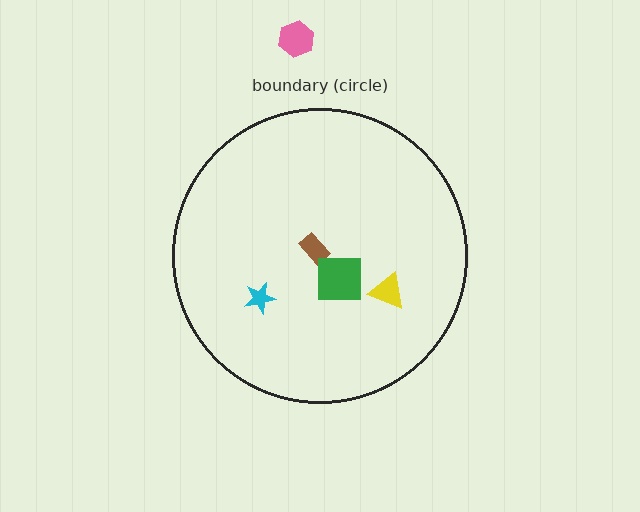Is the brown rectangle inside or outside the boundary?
Inside.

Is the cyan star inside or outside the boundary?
Inside.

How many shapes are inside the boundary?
4 inside, 1 outside.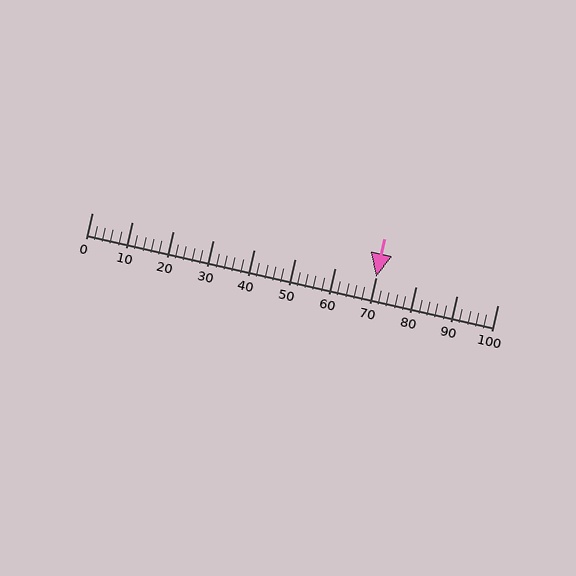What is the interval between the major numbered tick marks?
The major tick marks are spaced 10 units apart.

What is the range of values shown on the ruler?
The ruler shows values from 0 to 100.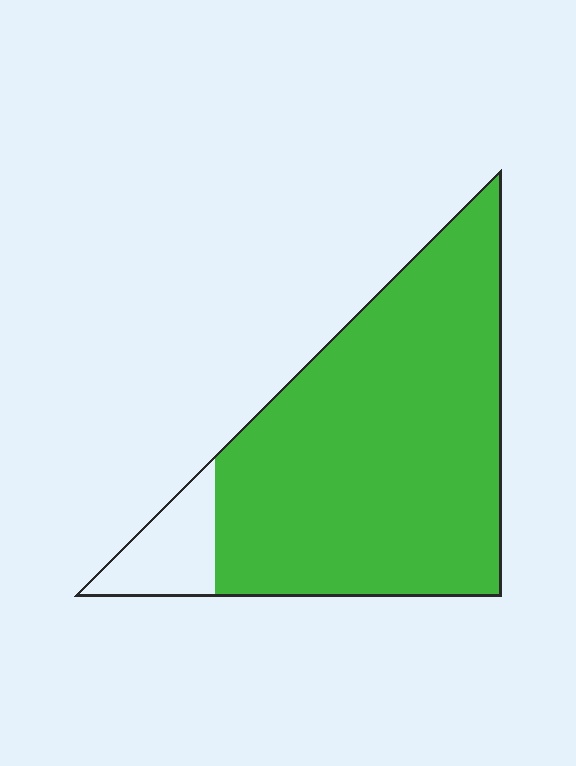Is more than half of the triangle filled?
Yes.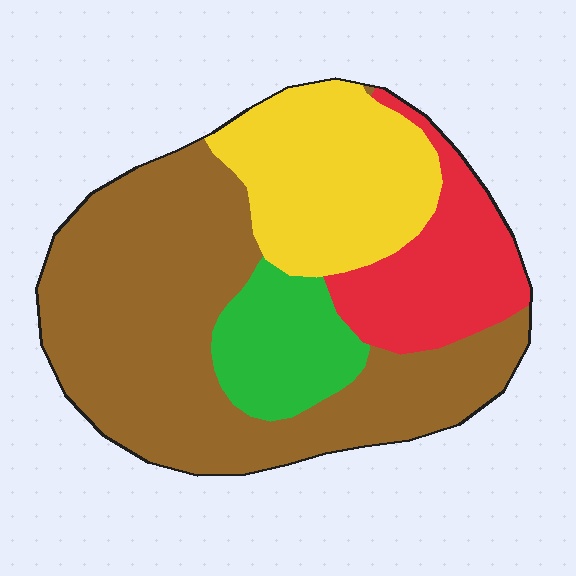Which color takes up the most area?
Brown, at roughly 50%.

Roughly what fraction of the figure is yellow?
Yellow covers about 20% of the figure.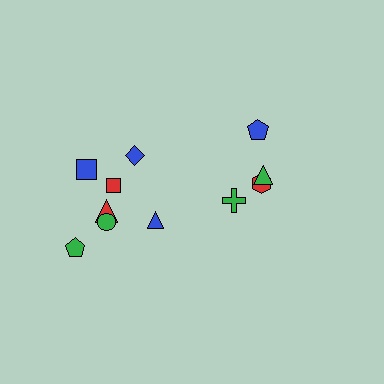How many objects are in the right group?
There are 4 objects.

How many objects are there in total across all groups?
There are 11 objects.